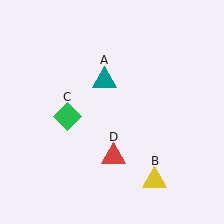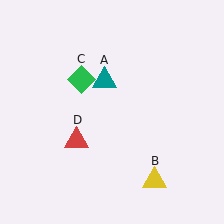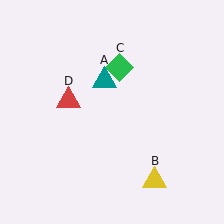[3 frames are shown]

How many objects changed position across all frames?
2 objects changed position: green diamond (object C), red triangle (object D).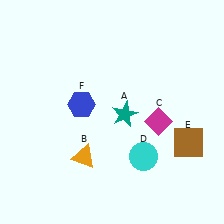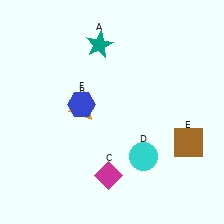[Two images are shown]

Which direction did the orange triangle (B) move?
The orange triangle (B) moved up.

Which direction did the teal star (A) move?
The teal star (A) moved up.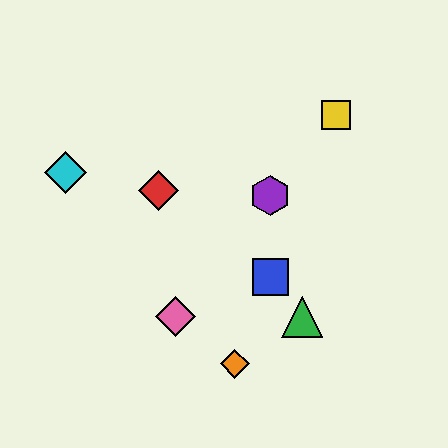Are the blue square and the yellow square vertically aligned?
No, the blue square is at x≈270 and the yellow square is at x≈336.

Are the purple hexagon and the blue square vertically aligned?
Yes, both are at x≈270.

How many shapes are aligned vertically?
2 shapes (the blue square, the purple hexagon) are aligned vertically.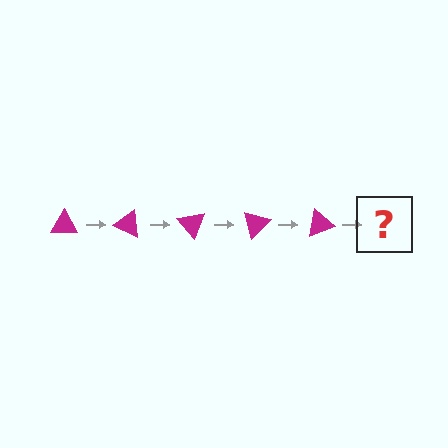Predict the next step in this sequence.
The next step is a magenta triangle rotated 125 degrees.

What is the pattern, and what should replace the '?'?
The pattern is that the triangle rotates 25 degrees each step. The '?' should be a magenta triangle rotated 125 degrees.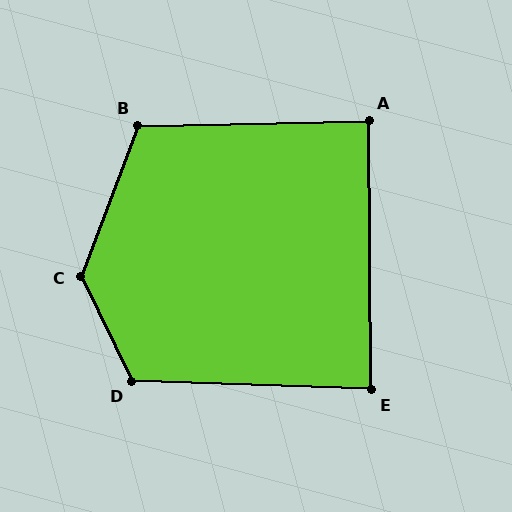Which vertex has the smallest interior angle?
E, at approximately 88 degrees.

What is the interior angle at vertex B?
Approximately 112 degrees (obtuse).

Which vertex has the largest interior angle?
C, at approximately 134 degrees.